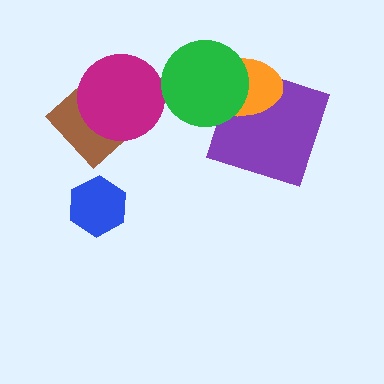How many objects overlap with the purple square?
2 objects overlap with the purple square.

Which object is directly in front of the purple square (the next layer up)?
The orange ellipse is directly in front of the purple square.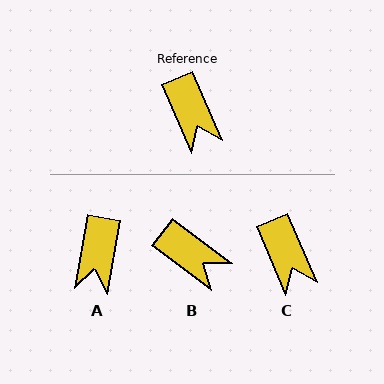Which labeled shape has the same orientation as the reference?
C.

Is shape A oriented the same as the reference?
No, it is off by about 33 degrees.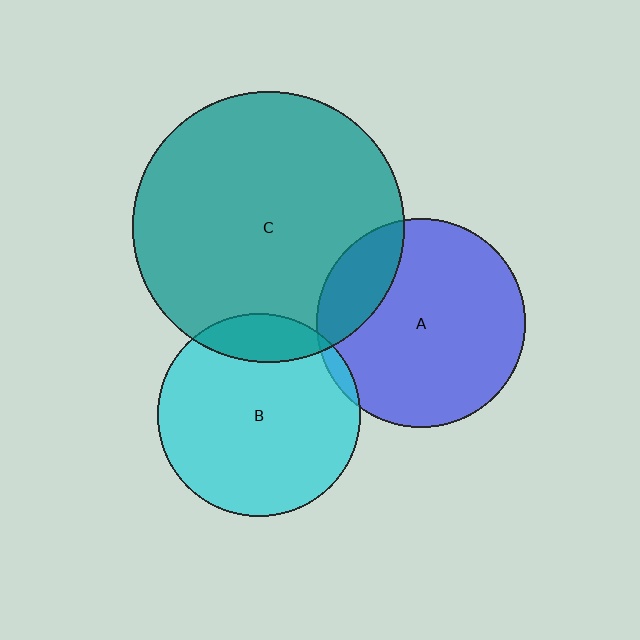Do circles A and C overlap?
Yes.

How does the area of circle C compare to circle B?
Approximately 1.8 times.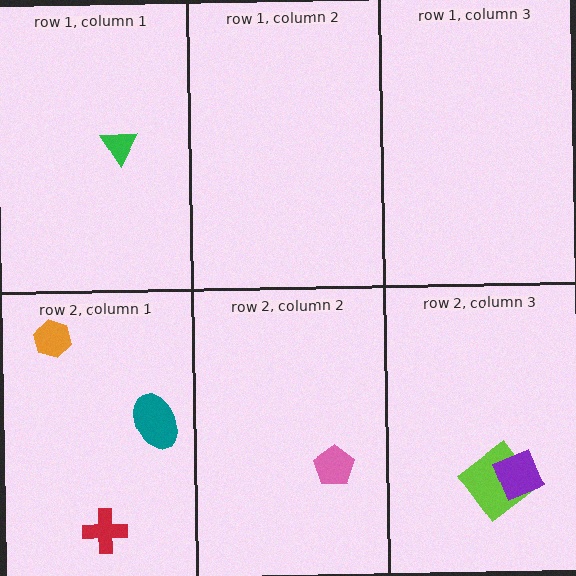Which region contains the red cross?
The row 2, column 1 region.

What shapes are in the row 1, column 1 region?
The green triangle.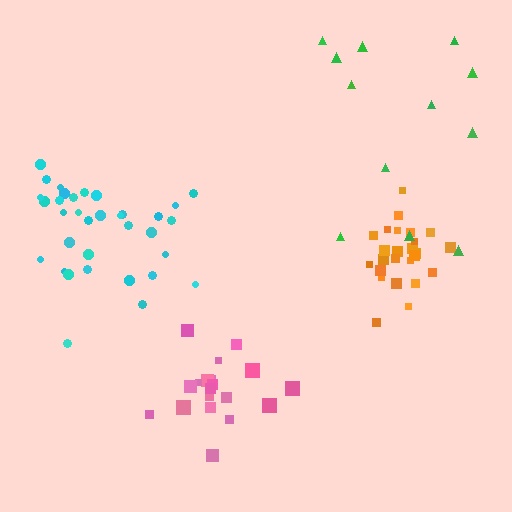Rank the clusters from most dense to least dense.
orange, cyan, pink, green.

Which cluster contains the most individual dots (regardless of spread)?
Cyan (34).